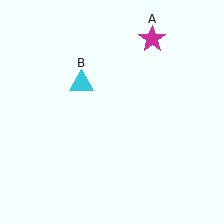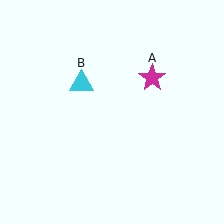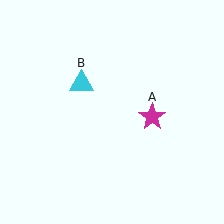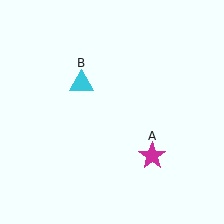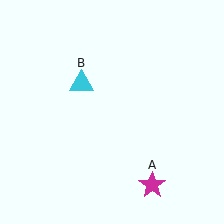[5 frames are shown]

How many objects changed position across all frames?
1 object changed position: magenta star (object A).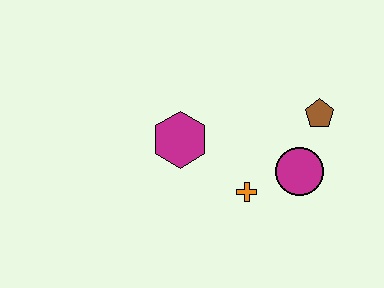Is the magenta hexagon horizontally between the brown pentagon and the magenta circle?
No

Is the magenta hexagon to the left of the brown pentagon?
Yes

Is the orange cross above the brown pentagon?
No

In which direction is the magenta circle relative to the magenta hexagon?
The magenta circle is to the right of the magenta hexagon.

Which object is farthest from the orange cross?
The brown pentagon is farthest from the orange cross.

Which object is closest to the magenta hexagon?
The orange cross is closest to the magenta hexagon.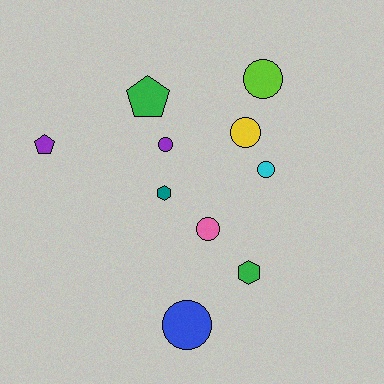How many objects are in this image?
There are 10 objects.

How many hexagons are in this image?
There are 2 hexagons.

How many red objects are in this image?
There are no red objects.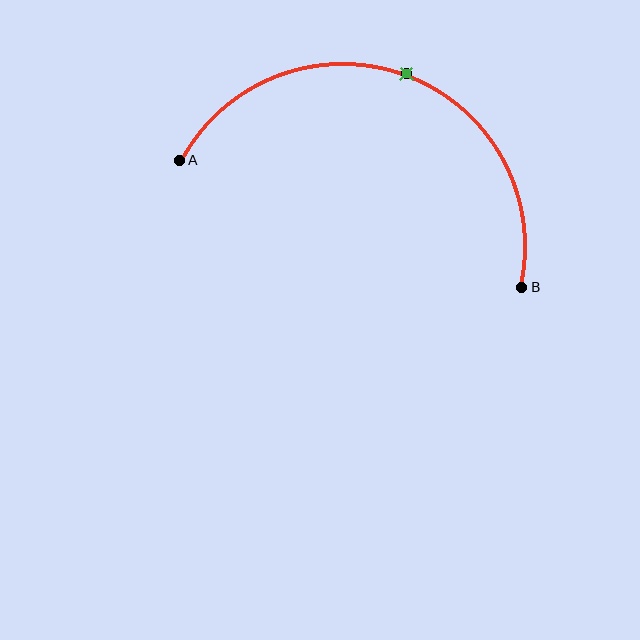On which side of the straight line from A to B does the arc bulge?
The arc bulges above the straight line connecting A and B.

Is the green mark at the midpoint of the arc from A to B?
Yes. The green mark lies on the arc at equal arc-length from both A and B — it is the arc midpoint.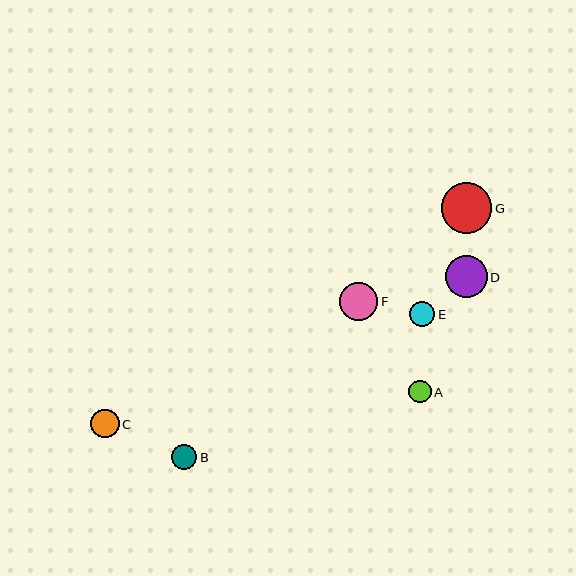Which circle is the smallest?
Circle A is the smallest with a size of approximately 22 pixels.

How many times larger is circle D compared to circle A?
Circle D is approximately 1.9 times the size of circle A.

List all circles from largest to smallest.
From largest to smallest: G, D, F, C, E, B, A.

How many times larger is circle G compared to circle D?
Circle G is approximately 1.2 times the size of circle D.